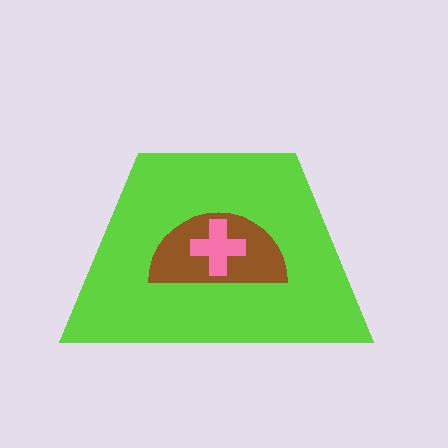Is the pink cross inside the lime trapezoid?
Yes.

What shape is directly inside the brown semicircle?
The pink cross.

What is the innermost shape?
The pink cross.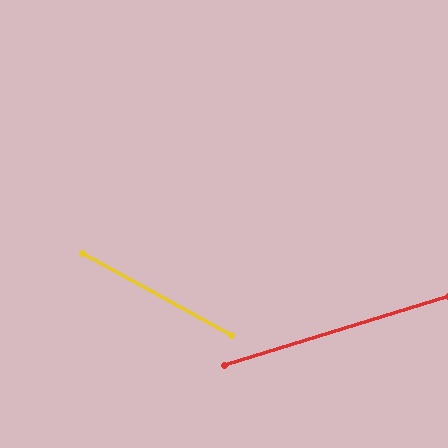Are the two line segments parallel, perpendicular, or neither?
Neither parallel nor perpendicular — they differ by about 46°.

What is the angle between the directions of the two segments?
Approximately 46 degrees.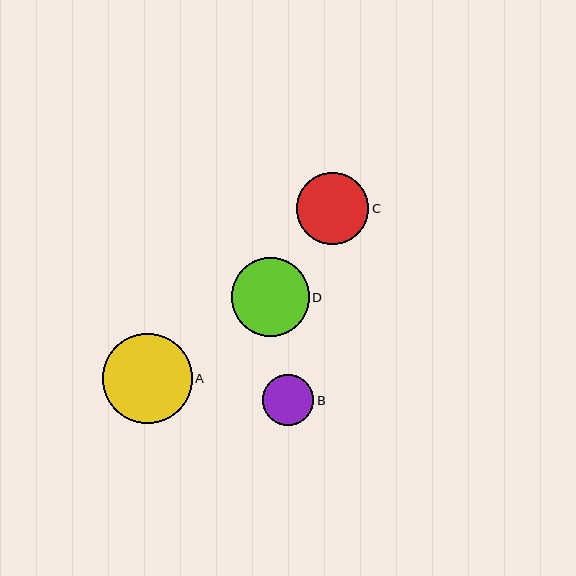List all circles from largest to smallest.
From largest to smallest: A, D, C, B.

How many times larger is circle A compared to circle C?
Circle A is approximately 1.2 times the size of circle C.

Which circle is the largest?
Circle A is the largest with a size of approximately 90 pixels.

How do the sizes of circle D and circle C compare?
Circle D and circle C are approximately the same size.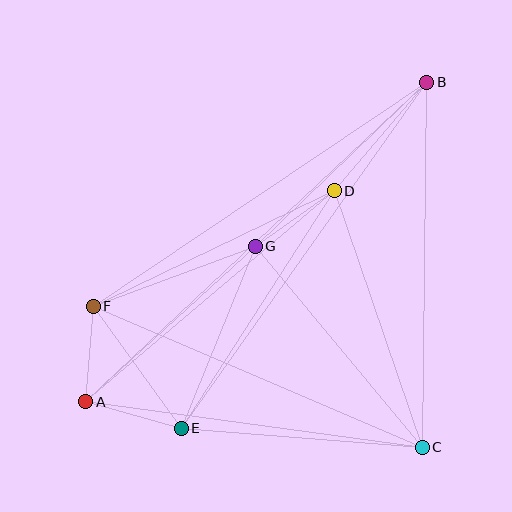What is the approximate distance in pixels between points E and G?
The distance between E and G is approximately 197 pixels.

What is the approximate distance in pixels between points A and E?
The distance between A and E is approximately 99 pixels.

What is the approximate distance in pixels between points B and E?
The distance between B and E is approximately 424 pixels.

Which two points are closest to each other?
Points A and F are closest to each other.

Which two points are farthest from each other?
Points A and B are farthest from each other.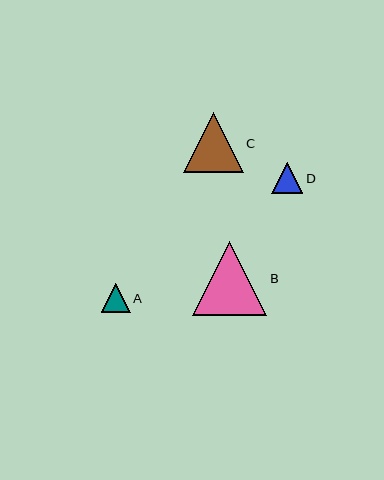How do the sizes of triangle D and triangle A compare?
Triangle D and triangle A are approximately the same size.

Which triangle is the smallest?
Triangle A is the smallest with a size of approximately 29 pixels.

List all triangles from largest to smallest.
From largest to smallest: B, C, D, A.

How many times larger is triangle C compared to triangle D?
Triangle C is approximately 2.0 times the size of triangle D.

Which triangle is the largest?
Triangle B is the largest with a size of approximately 74 pixels.